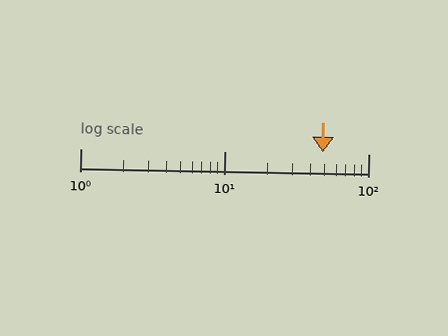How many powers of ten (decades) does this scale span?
The scale spans 2 decades, from 1 to 100.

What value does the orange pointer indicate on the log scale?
The pointer indicates approximately 48.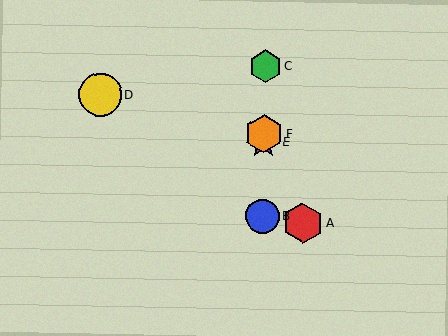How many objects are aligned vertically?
4 objects (B, C, E, F) are aligned vertically.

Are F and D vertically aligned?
No, F is at x≈264 and D is at x≈100.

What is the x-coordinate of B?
Object B is at x≈262.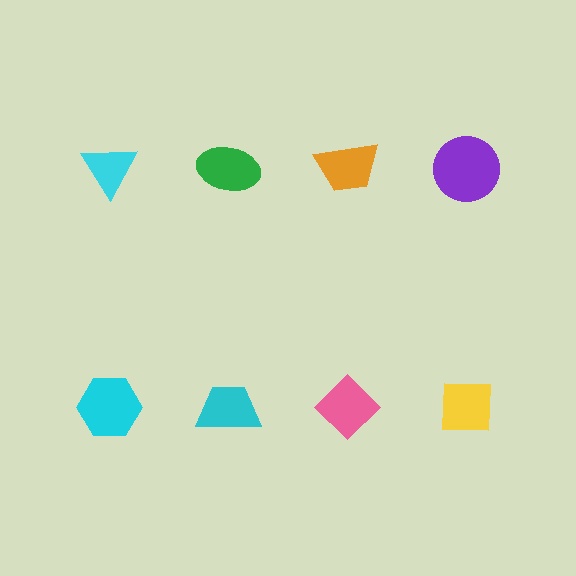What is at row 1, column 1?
A cyan triangle.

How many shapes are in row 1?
4 shapes.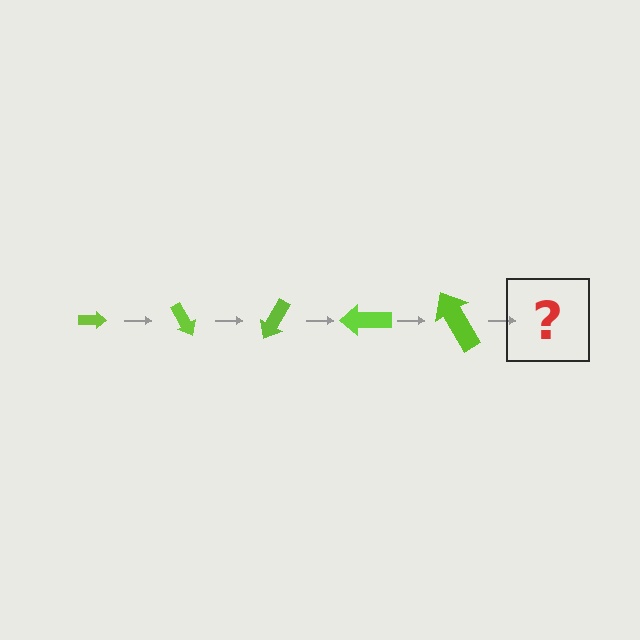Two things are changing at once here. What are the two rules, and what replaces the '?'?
The two rules are that the arrow grows larger each step and it rotates 60 degrees each step. The '?' should be an arrow, larger than the previous one and rotated 300 degrees from the start.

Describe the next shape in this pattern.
It should be an arrow, larger than the previous one and rotated 300 degrees from the start.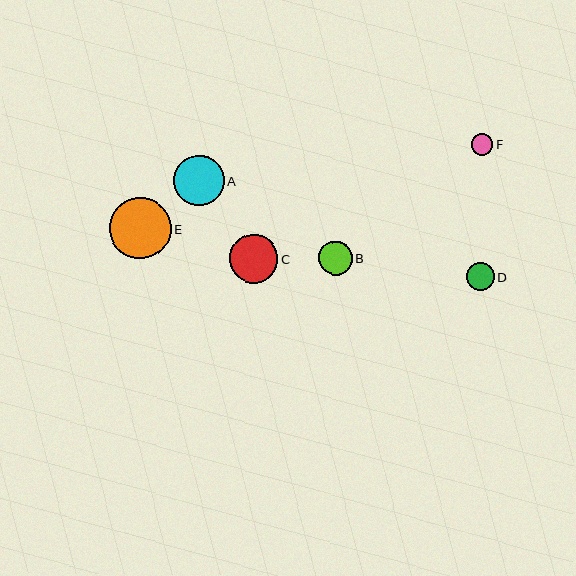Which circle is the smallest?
Circle F is the smallest with a size of approximately 21 pixels.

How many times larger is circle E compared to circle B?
Circle E is approximately 1.8 times the size of circle B.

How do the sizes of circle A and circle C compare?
Circle A and circle C are approximately the same size.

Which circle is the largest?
Circle E is the largest with a size of approximately 62 pixels.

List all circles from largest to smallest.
From largest to smallest: E, A, C, B, D, F.